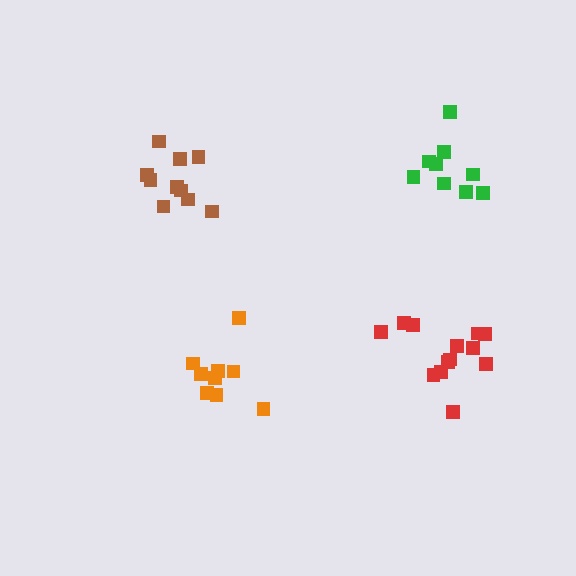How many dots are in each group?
Group 1: 10 dots, Group 2: 13 dots, Group 3: 9 dots, Group 4: 9 dots (41 total).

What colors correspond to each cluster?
The clusters are colored: brown, red, green, orange.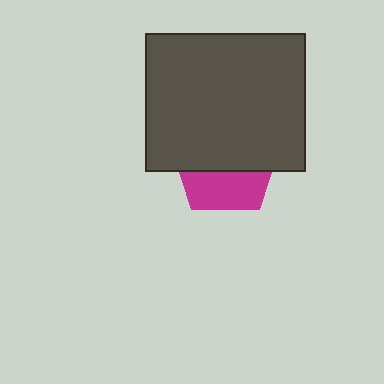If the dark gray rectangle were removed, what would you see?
You would see the complete magenta pentagon.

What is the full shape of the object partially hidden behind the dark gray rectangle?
The partially hidden object is a magenta pentagon.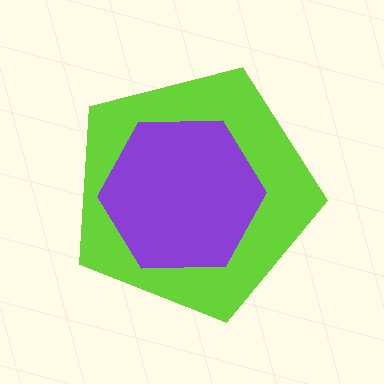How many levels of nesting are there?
2.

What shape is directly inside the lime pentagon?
The purple hexagon.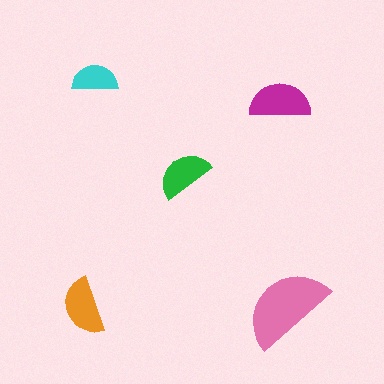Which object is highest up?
The cyan semicircle is topmost.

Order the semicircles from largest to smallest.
the pink one, the magenta one, the orange one, the green one, the cyan one.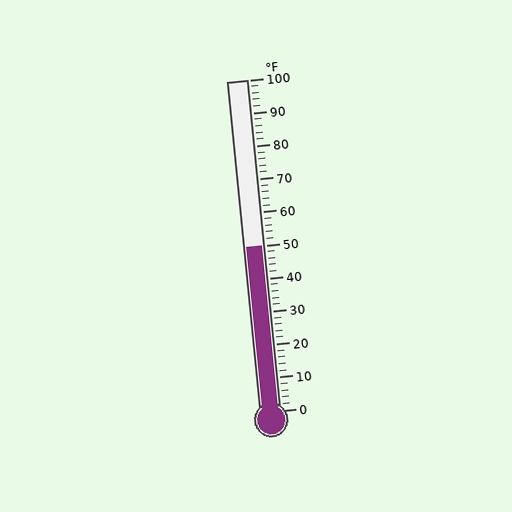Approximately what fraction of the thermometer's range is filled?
The thermometer is filled to approximately 50% of its range.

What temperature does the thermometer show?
The thermometer shows approximately 50°F.